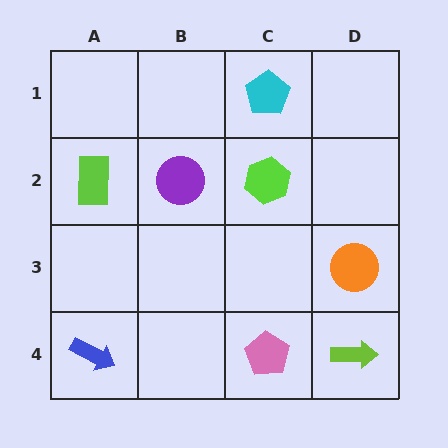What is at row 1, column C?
A cyan pentagon.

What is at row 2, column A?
A lime rectangle.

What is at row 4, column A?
A blue arrow.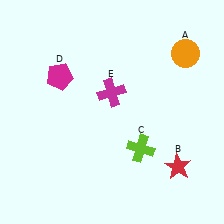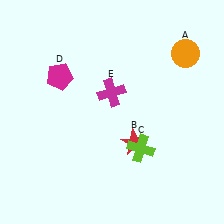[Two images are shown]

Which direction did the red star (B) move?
The red star (B) moved left.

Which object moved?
The red star (B) moved left.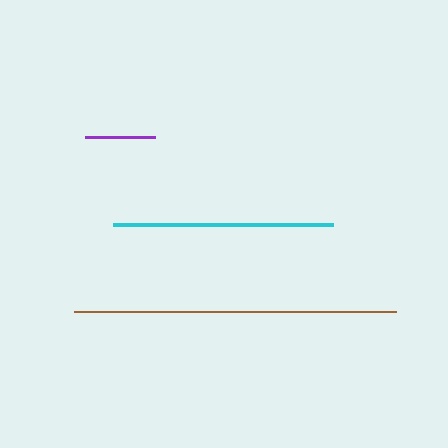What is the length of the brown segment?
The brown segment is approximately 323 pixels long.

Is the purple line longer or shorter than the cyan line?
The cyan line is longer than the purple line.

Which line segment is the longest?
The brown line is the longest at approximately 323 pixels.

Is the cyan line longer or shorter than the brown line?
The brown line is longer than the cyan line.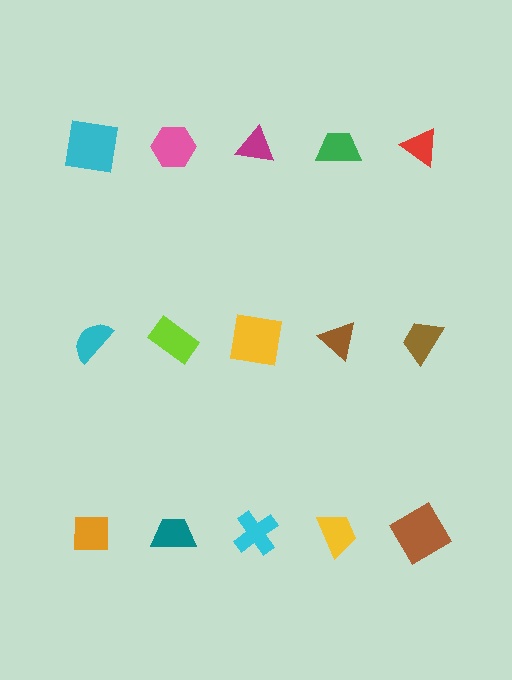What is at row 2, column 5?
A brown trapezoid.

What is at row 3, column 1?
An orange square.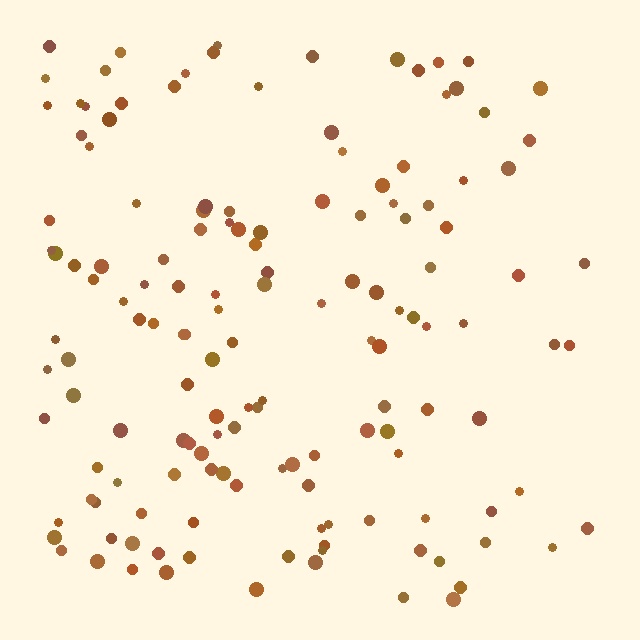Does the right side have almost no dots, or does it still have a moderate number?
Still a moderate number, just noticeably fewer than the left.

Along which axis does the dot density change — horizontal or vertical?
Horizontal.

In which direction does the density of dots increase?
From right to left, with the left side densest.